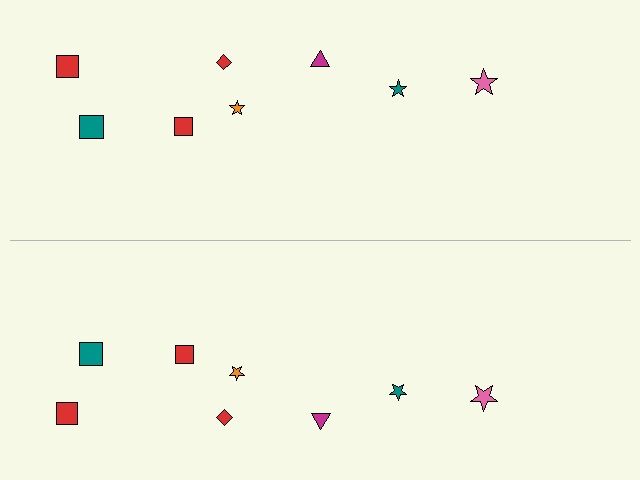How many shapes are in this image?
There are 16 shapes in this image.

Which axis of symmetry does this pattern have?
The pattern has a horizontal axis of symmetry running through the center of the image.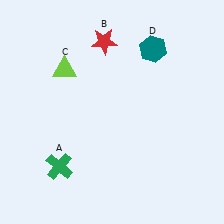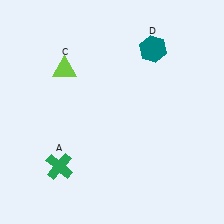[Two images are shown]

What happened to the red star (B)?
The red star (B) was removed in Image 2. It was in the top-left area of Image 1.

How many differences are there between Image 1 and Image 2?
There is 1 difference between the two images.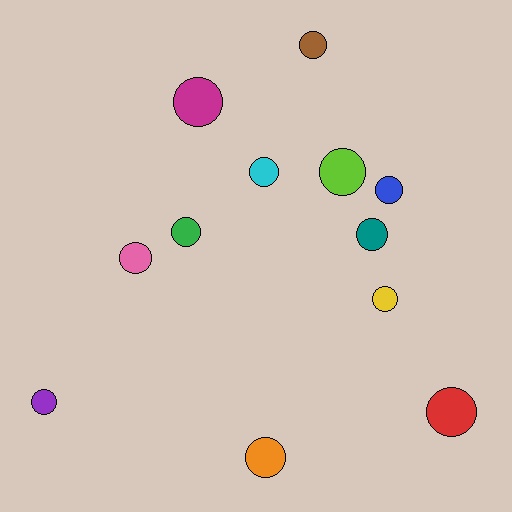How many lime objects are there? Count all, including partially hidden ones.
There is 1 lime object.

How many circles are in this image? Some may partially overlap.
There are 12 circles.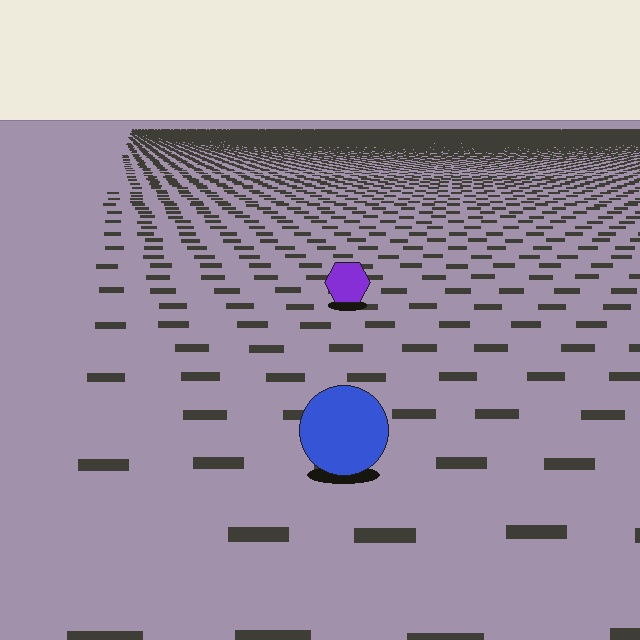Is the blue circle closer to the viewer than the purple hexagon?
Yes. The blue circle is closer — you can tell from the texture gradient: the ground texture is coarser near it.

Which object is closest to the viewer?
The blue circle is closest. The texture marks near it are larger and more spread out.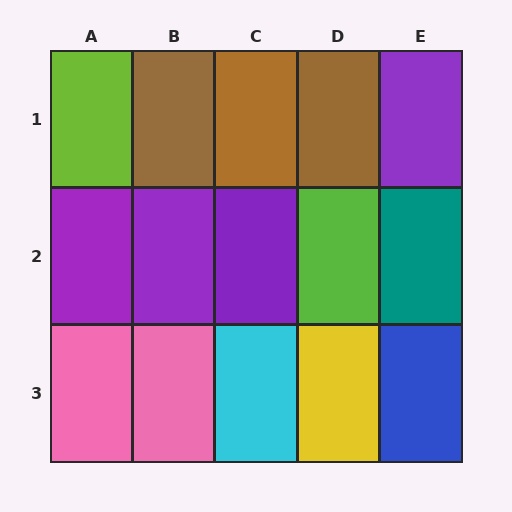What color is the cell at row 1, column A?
Lime.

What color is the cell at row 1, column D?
Brown.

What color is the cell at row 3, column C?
Cyan.